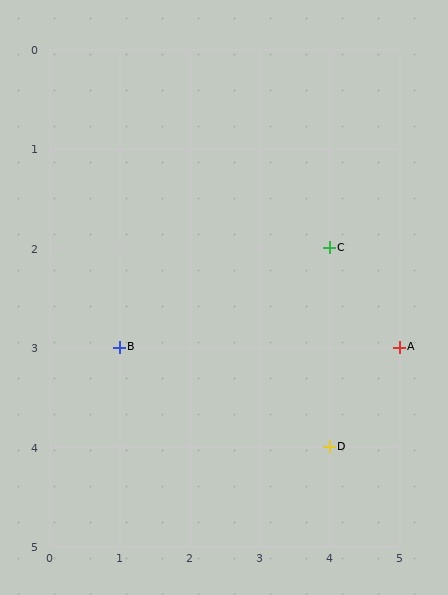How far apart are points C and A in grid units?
Points C and A are 1 column and 1 row apart (about 1.4 grid units diagonally).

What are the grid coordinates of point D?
Point D is at grid coordinates (4, 4).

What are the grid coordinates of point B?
Point B is at grid coordinates (1, 3).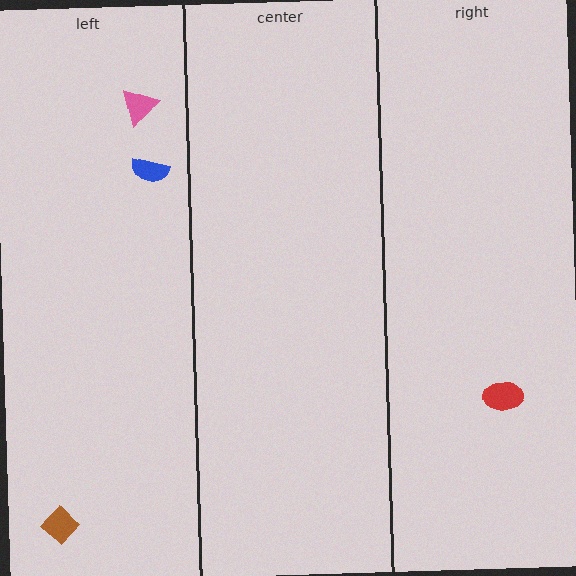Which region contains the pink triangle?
The left region.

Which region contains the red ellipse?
The right region.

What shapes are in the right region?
The red ellipse.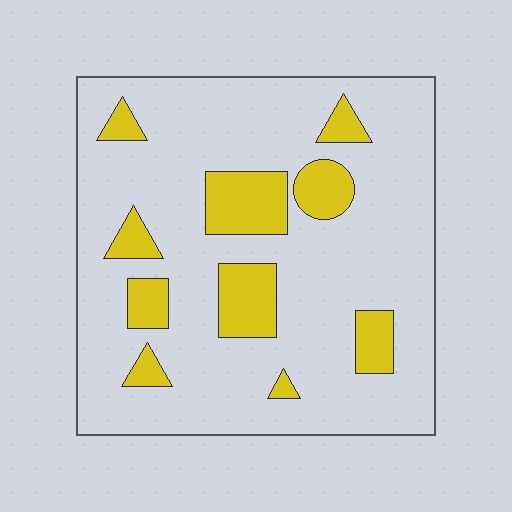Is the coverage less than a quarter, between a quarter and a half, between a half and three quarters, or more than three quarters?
Less than a quarter.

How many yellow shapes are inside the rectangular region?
10.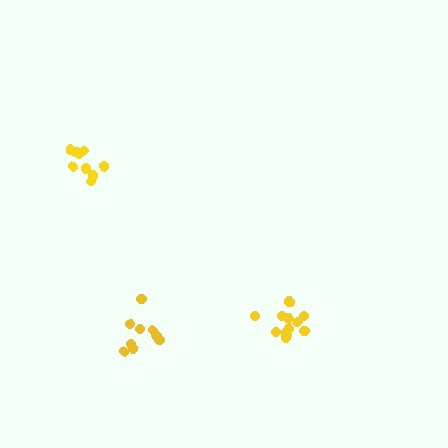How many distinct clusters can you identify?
There are 3 distinct clusters.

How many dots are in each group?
Group 1: 9 dots, Group 2: 9 dots, Group 3: 13 dots (31 total).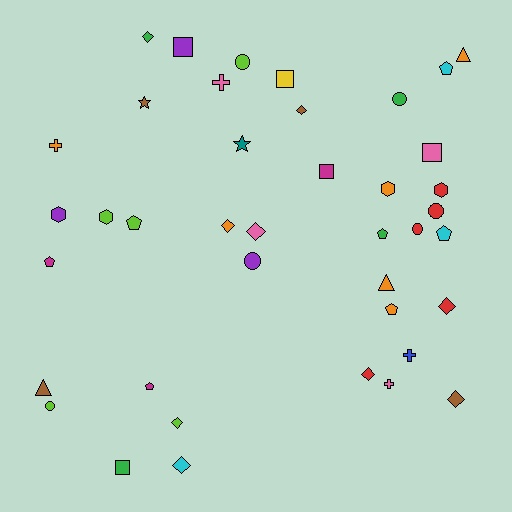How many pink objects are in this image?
There are 4 pink objects.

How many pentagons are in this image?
There are 7 pentagons.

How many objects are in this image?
There are 40 objects.